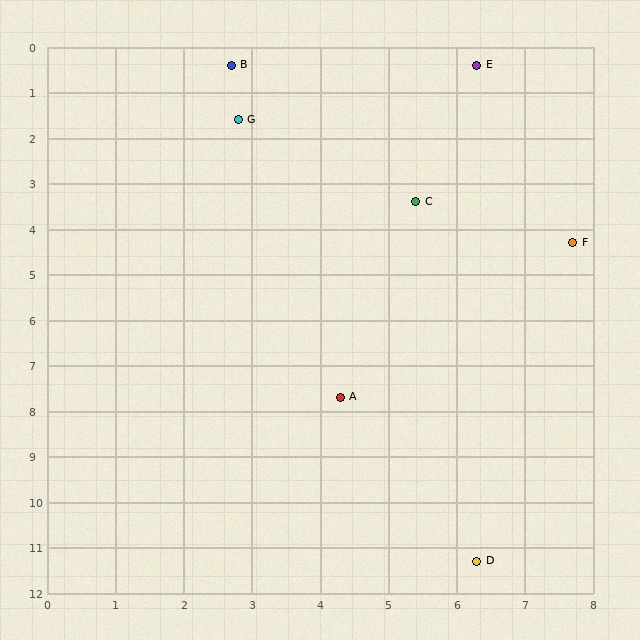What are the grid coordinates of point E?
Point E is at approximately (6.3, 0.4).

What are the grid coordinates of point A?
Point A is at approximately (4.3, 7.7).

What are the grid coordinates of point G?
Point G is at approximately (2.8, 1.6).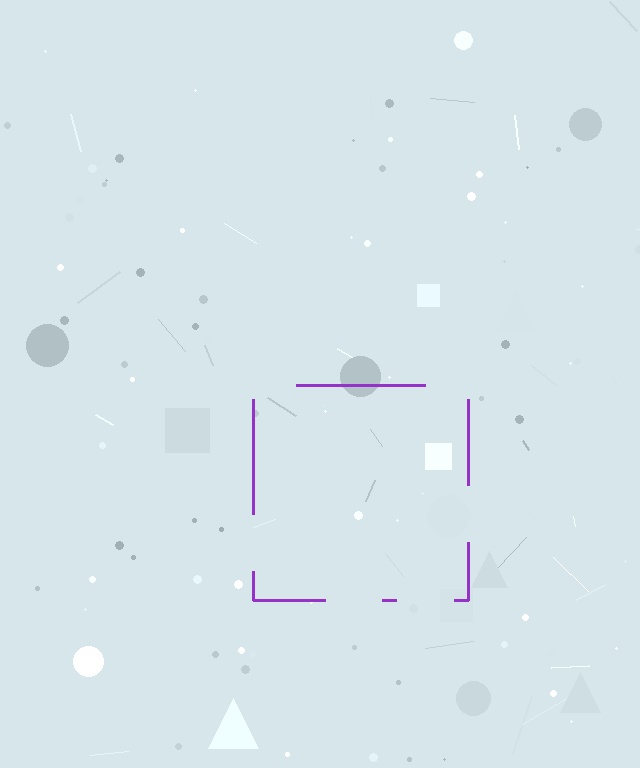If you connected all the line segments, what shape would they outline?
They would outline a square.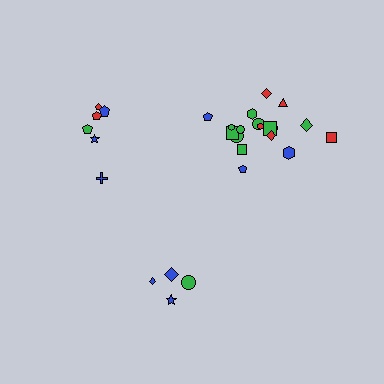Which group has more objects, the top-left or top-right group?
The top-right group.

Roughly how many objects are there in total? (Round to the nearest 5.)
Roughly 30 objects in total.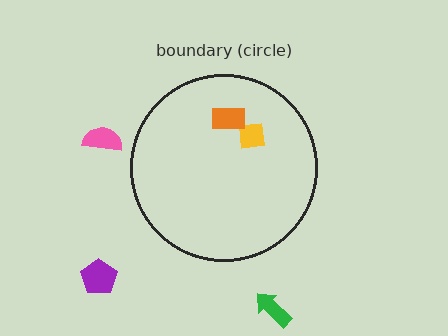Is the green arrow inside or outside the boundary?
Outside.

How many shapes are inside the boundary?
2 inside, 3 outside.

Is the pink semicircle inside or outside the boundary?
Outside.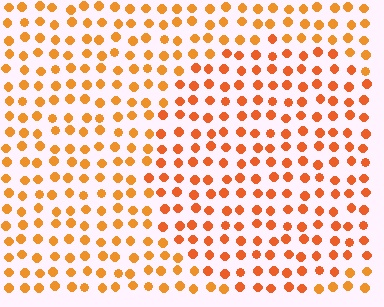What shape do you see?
I see a circle.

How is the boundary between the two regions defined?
The boundary is defined purely by a slight shift in hue (about 16 degrees). Spacing, size, and orientation are identical on both sides.